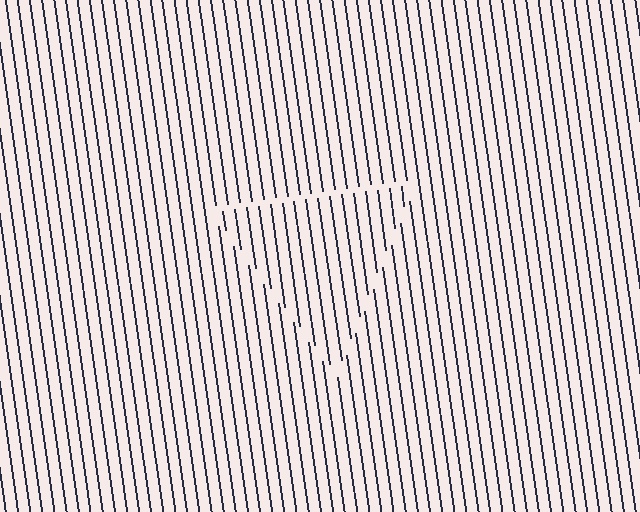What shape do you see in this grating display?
An illusory triangle. The interior of the shape contains the same grating, shifted by half a period — the contour is defined by the phase discontinuity where line-ends from the inner and outer gratings abut.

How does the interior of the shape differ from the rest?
The interior of the shape contains the same grating, shifted by half a period — the contour is defined by the phase discontinuity where line-ends from the inner and outer gratings abut.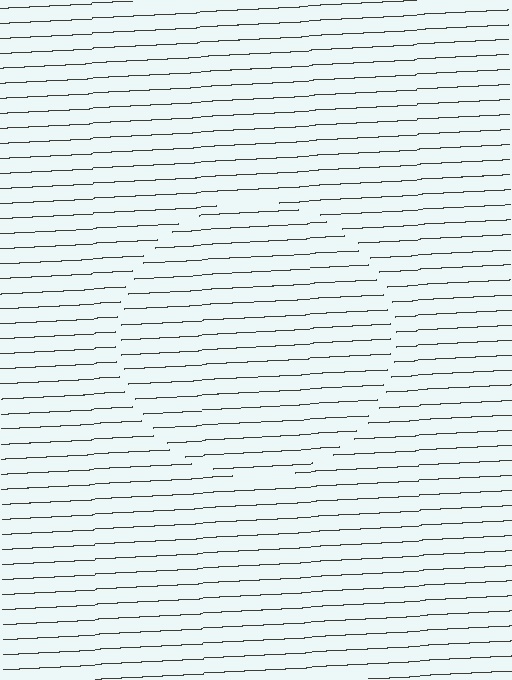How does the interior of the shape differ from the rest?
The interior of the shape contains the same grating, shifted by half a period — the contour is defined by the phase discontinuity where line-ends from the inner and outer gratings abut.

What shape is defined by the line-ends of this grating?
An illusory circle. The interior of the shape contains the same grating, shifted by half a period — the contour is defined by the phase discontinuity where line-ends from the inner and outer gratings abut.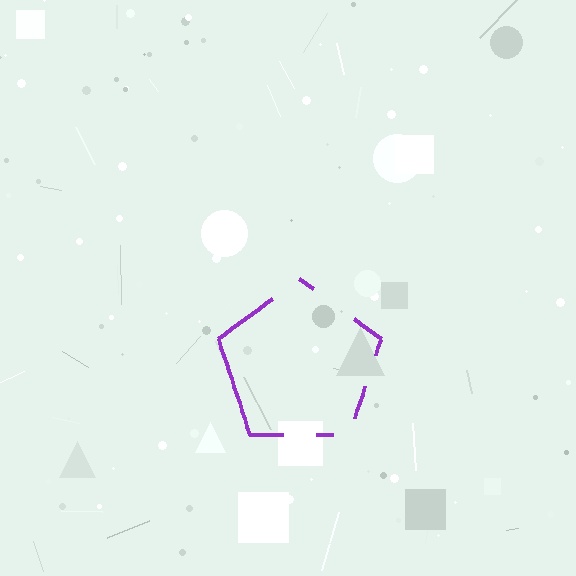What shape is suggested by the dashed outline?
The dashed outline suggests a pentagon.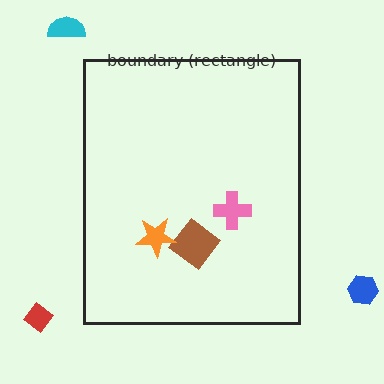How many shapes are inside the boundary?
3 inside, 3 outside.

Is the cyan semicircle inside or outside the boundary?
Outside.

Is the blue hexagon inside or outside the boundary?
Outside.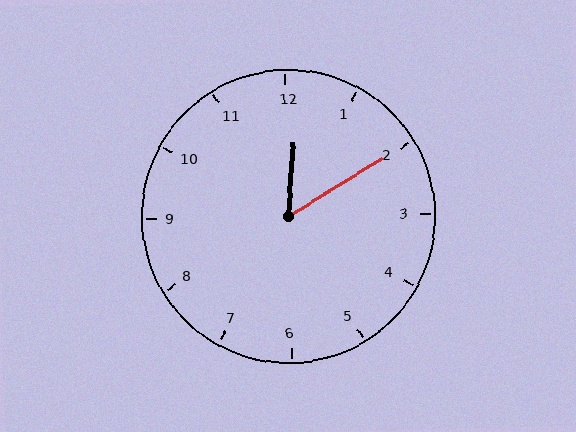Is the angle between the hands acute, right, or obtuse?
It is acute.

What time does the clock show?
12:10.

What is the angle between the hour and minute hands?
Approximately 55 degrees.